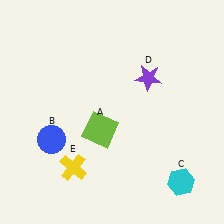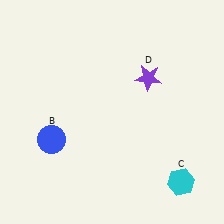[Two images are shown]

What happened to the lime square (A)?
The lime square (A) was removed in Image 2. It was in the bottom-left area of Image 1.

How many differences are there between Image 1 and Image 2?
There are 2 differences between the two images.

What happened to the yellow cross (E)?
The yellow cross (E) was removed in Image 2. It was in the bottom-left area of Image 1.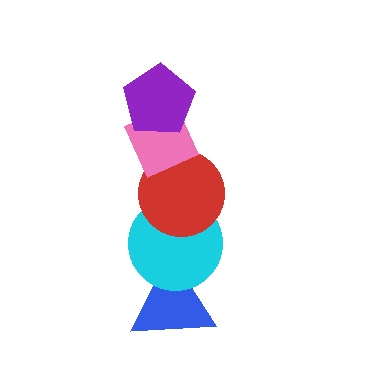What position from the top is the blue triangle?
The blue triangle is 5th from the top.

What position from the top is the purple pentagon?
The purple pentagon is 1st from the top.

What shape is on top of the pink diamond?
The purple pentagon is on top of the pink diamond.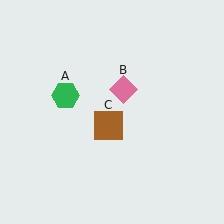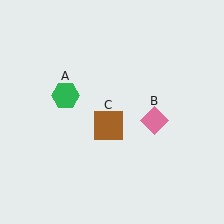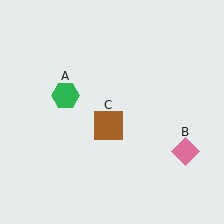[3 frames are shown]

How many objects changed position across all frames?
1 object changed position: pink diamond (object B).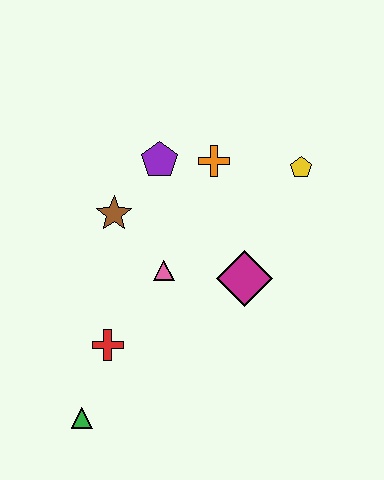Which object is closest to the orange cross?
The purple pentagon is closest to the orange cross.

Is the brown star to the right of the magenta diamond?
No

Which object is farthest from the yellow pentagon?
The green triangle is farthest from the yellow pentagon.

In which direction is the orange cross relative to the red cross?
The orange cross is above the red cross.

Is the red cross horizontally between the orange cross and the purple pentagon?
No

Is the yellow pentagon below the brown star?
No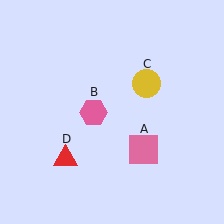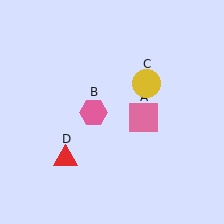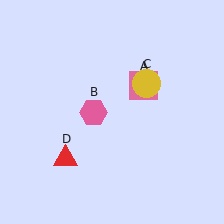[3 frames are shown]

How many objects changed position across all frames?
1 object changed position: pink square (object A).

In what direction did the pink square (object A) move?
The pink square (object A) moved up.